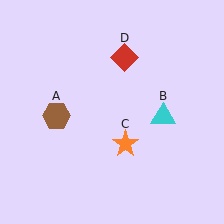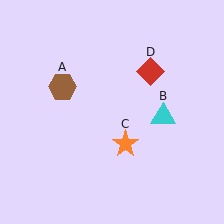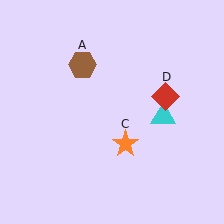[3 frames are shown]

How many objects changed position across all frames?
2 objects changed position: brown hexagon (object A), red diamond (object D).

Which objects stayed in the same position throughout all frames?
Cyan triangle (object B) and orange star (object C) remained stationary.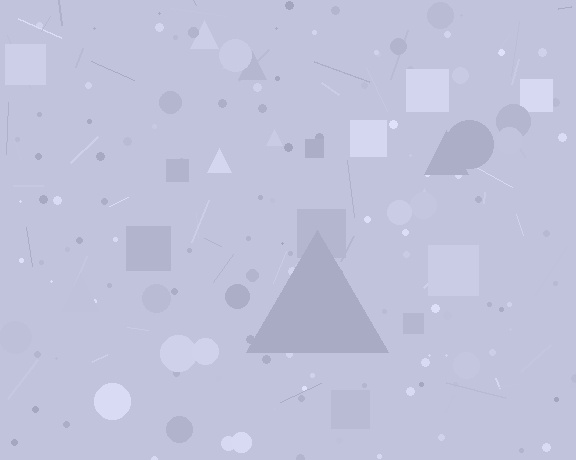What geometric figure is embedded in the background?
A triangle is embedded in the background.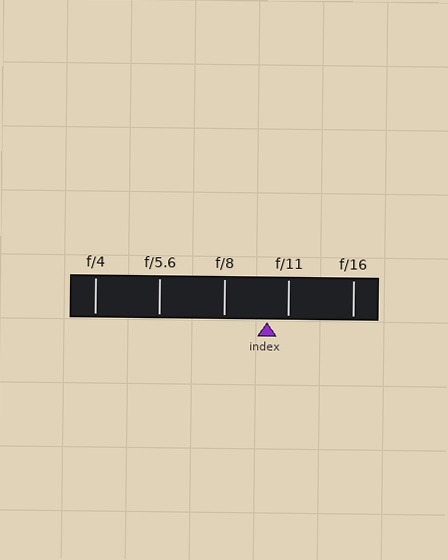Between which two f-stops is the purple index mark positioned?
The index mark is between f/8 and f/11.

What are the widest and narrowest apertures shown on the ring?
The widest aperture shown is f/4 and the narrowest is f/16.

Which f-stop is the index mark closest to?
The index mark is closest to f/11.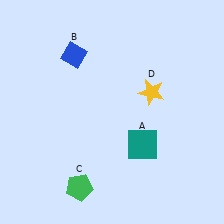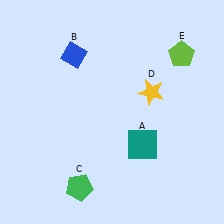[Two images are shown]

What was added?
A lime pentagon (E) was added in Image 2.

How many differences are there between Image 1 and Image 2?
There is 1 difference between the two images.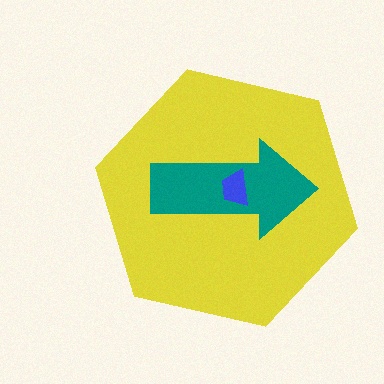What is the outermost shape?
The yellow hexagon.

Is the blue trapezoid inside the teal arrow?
Yes.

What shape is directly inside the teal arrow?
The blue trapezoid.